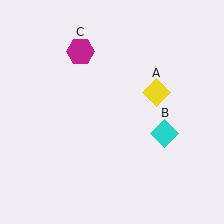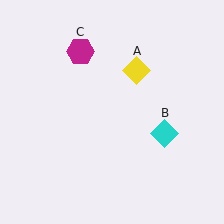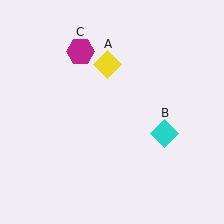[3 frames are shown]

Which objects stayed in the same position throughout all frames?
Cyan diamond (object B) and magenta hexagon (object C) remained stationary.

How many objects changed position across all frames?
1 object changed position: yellow diamond (object A).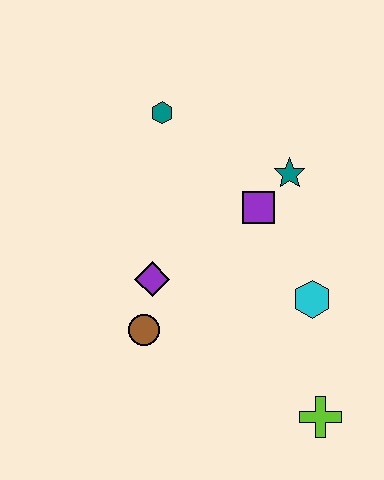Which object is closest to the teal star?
The purple square is closest to the teal star.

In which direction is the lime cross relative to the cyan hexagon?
The lime cross is below the cyan hexagon.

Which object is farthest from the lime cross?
The teal hexagon is farthest from the lime cross.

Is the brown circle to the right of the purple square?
No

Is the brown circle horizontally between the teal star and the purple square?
No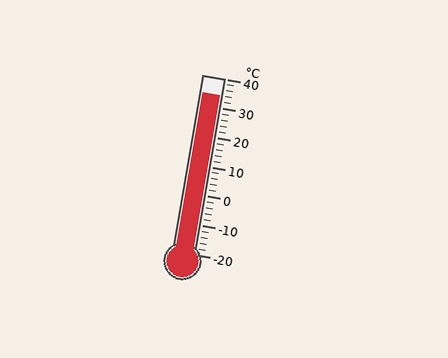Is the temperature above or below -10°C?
The temperature is above -10°C.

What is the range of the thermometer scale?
The thermometer scale ranges from -20°C to 40°C.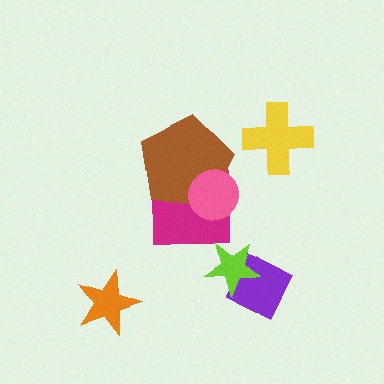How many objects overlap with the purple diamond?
1 object overlaps with the purple diamond.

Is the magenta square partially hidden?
Yes, it is partially covered by another shape.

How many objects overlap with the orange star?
0 objects overlap with the orange star.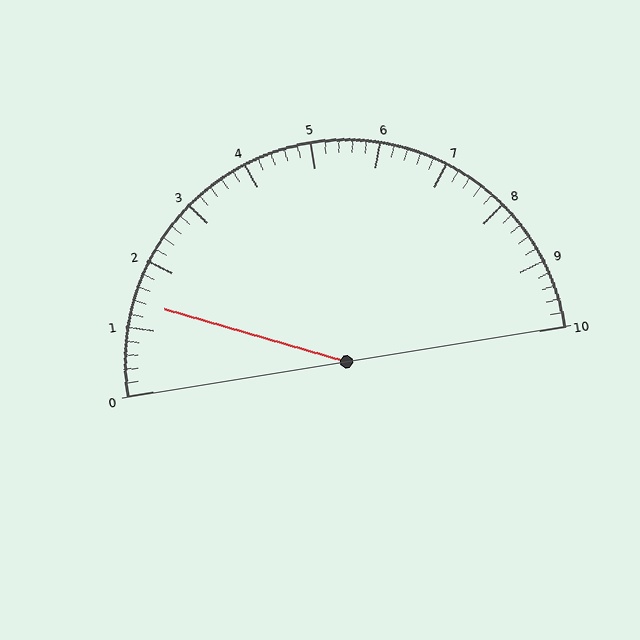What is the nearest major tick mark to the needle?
The nearest major tick mark is 1.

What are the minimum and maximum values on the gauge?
The gauge ranges from 0 to 10.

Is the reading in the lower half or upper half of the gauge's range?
The reading is in the lower half of the range (0 to 10).